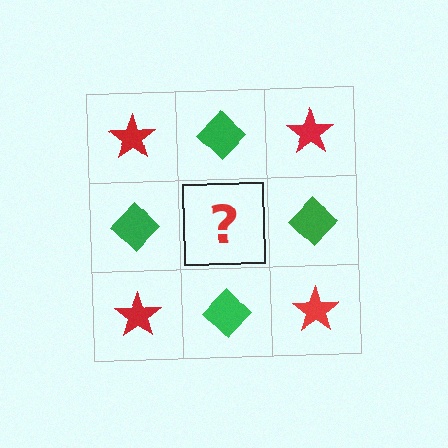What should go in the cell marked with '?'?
The missing cell should contain a red star.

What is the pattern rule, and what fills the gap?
The rule is that it alternates red star and green diamond in a checkerboard pattern. The gap should be filled with a red star.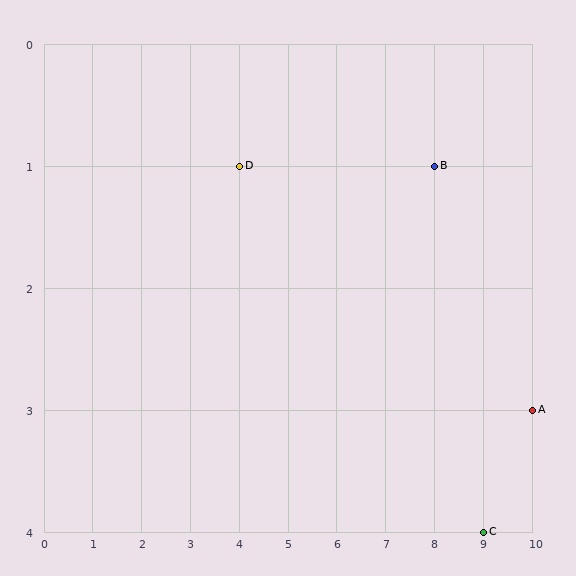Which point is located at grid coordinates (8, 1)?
Point B is at (8, 1).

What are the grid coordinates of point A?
Point A is at grid coordinates (10, 3).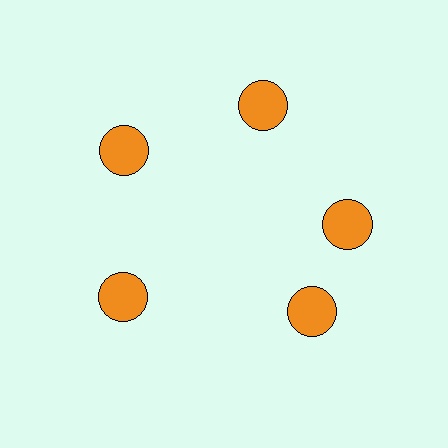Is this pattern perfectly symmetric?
No. The 5 orange circles are arranged in a ring, but one element near the 5 o'clock position is rotated out of alignment along the ring, breaking the 5-fold rotational symmetry.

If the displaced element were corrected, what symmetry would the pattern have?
It would have 5-fold rotational symmetry — the pattern would map onto itself every 72 degrees.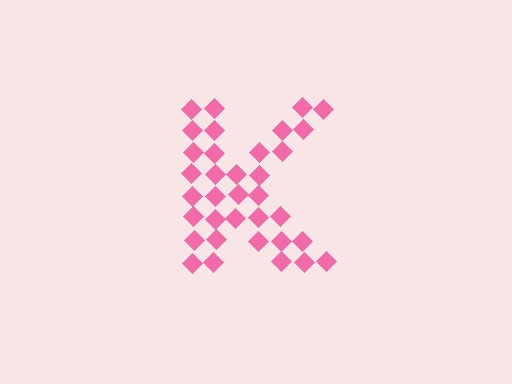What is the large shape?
The large shape is the letter K.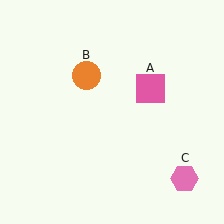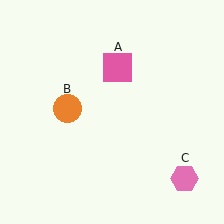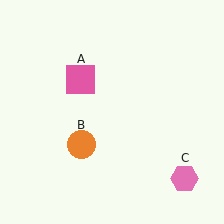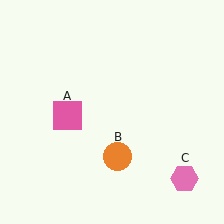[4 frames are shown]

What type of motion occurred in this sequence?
The pink square (object A), orange circle (object B) rotated counterclockwise around the center of the scene.